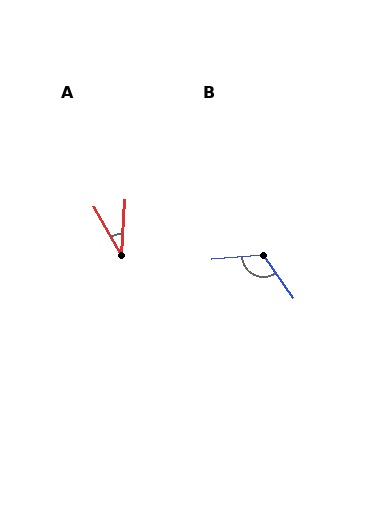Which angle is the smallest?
A, at approximately 34 degrees.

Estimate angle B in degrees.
Approximately 120 degrees.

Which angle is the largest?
B, at approximately 120 degrees.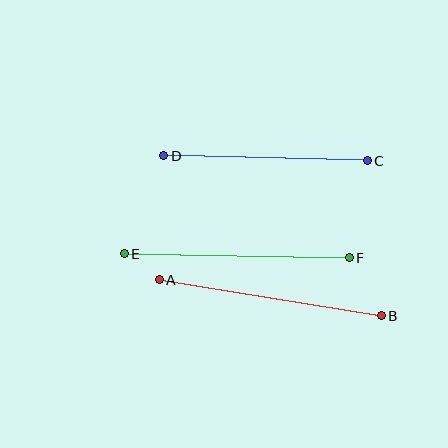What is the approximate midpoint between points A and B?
The midpoint is at approximately (270, 298) pixels.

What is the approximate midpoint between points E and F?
The midpoint is at approximately (237, 256) pixels.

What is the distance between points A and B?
The distance is approximately 225 pixels.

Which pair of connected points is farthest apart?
Points A and B are farthest apart.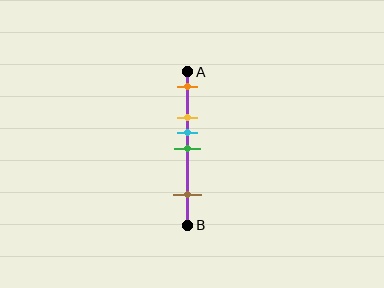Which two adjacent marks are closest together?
The cyan and green marks are the closest adjacent pair.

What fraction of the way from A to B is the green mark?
The green mark is approximately 50% (0.5) of the way from A to B.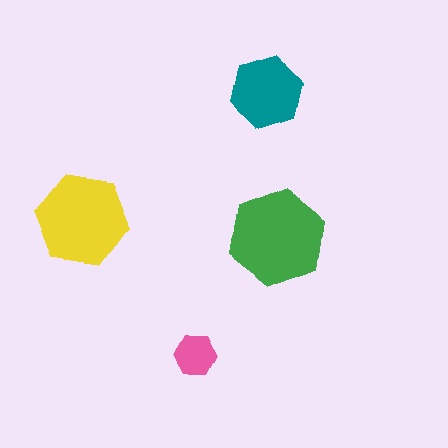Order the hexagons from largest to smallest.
the green one, the yellow one, the teal one, the pink one.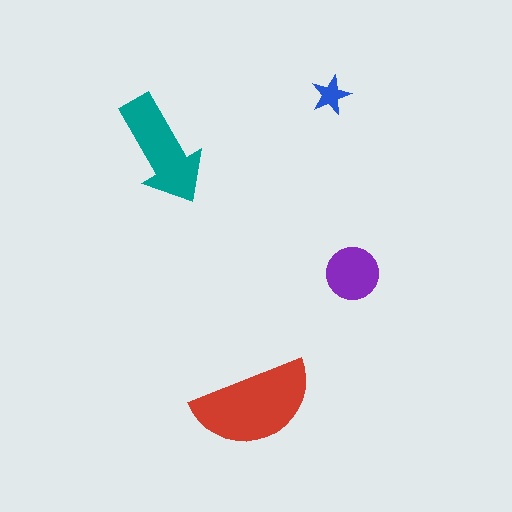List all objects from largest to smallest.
The red semicircle, the teal arrow, the purple circle, the blue star.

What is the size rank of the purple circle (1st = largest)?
3rd.